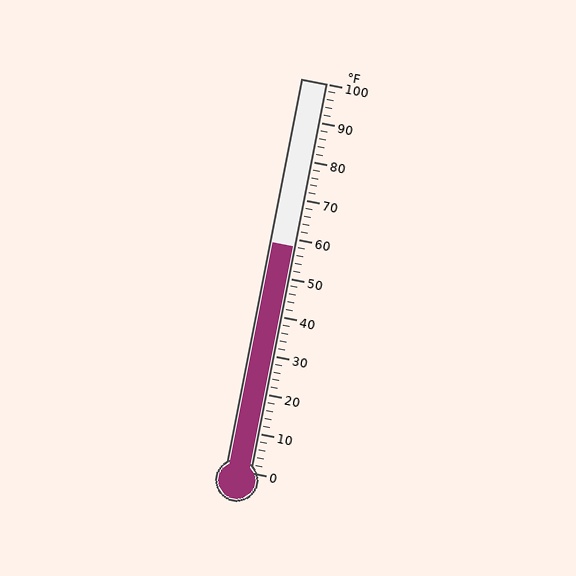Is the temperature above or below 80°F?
The temperature is below 80°F.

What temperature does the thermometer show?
The thermometer shows approximately 58°F.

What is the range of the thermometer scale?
The thermometer scale ranges from 0°F to 100°F.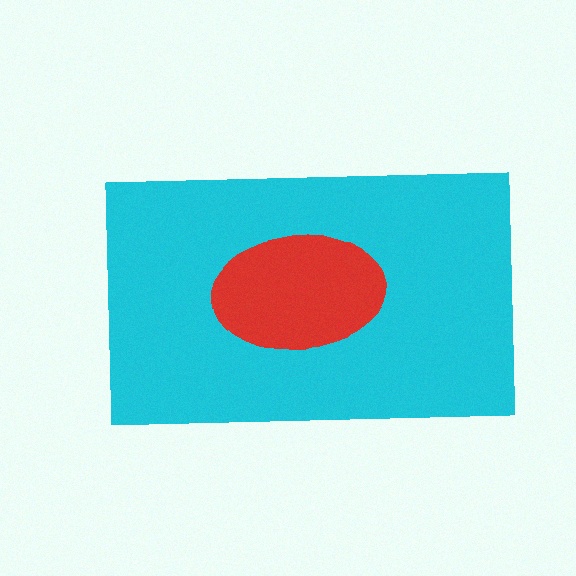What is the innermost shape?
The red ellipse.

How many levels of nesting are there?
2.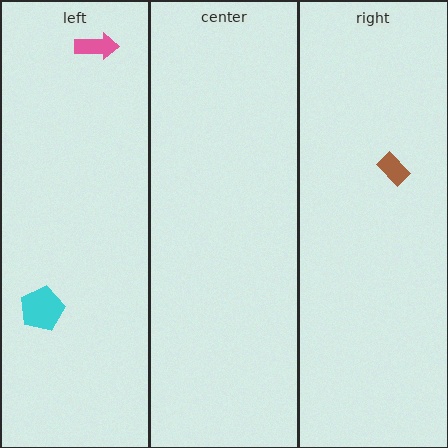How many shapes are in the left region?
2.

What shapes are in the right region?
The brown rectangle.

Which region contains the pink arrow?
The left region.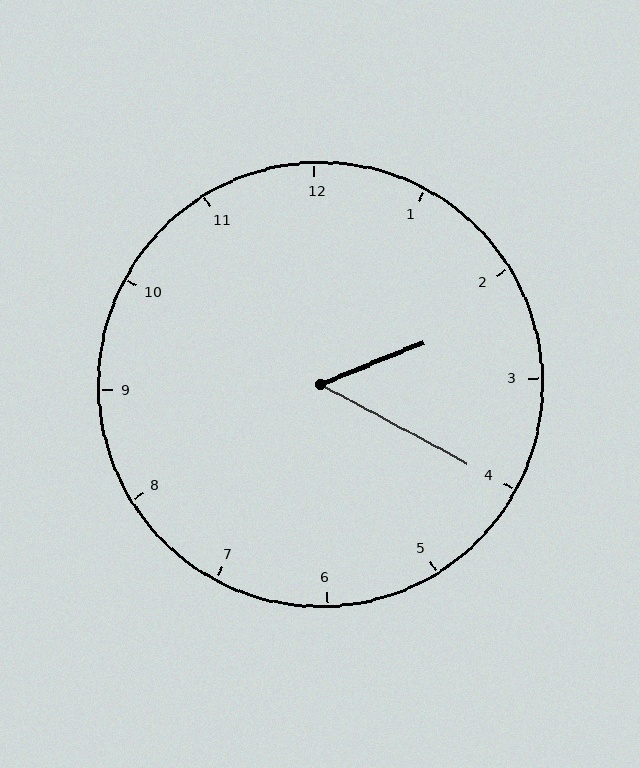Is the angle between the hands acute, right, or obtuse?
It is acute.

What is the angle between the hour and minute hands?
Approximately 50 degrees.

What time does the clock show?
2:20.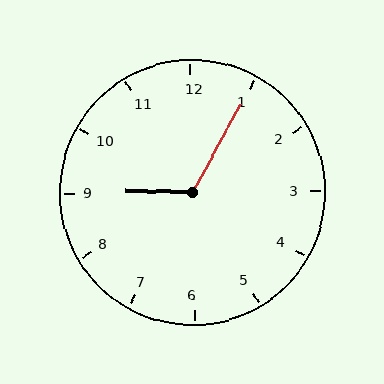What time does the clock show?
9:05.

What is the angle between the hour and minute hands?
Approximately 118 degrees.